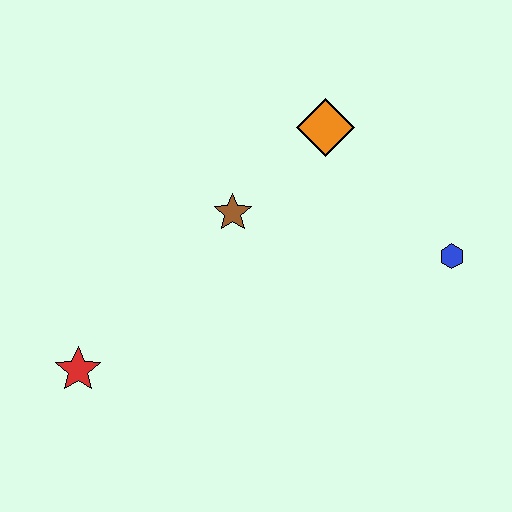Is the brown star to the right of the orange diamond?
No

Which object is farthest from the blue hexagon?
The red star is farthest from the blue hexagon.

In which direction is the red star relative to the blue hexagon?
The red star is to the left of the blue hexagon.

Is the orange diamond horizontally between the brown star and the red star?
No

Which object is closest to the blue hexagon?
The orange diamond is closest to the blue hexagon.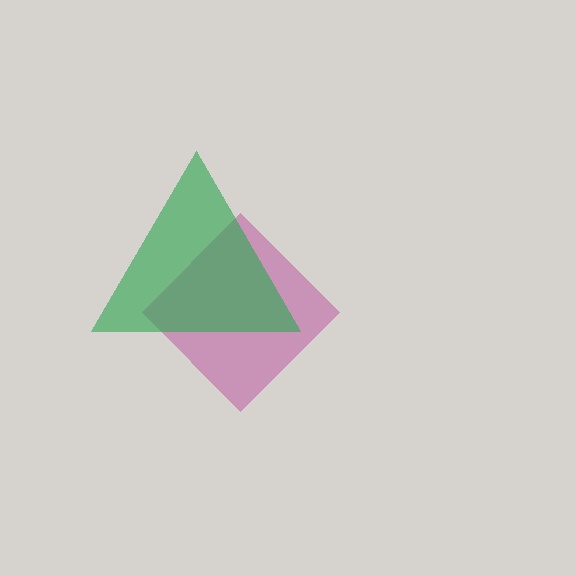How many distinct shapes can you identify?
There are 2 distinct shapes: a magenta diamond, a green triangle.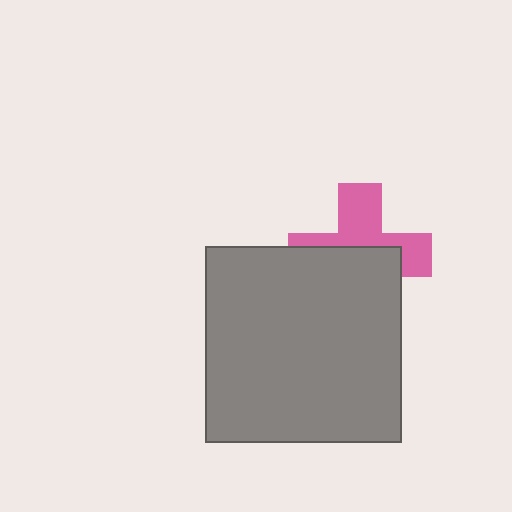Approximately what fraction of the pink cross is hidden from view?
Roughly 54% of the pink cross is hidden behind the gray square.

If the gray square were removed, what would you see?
You would see the complete pink cross.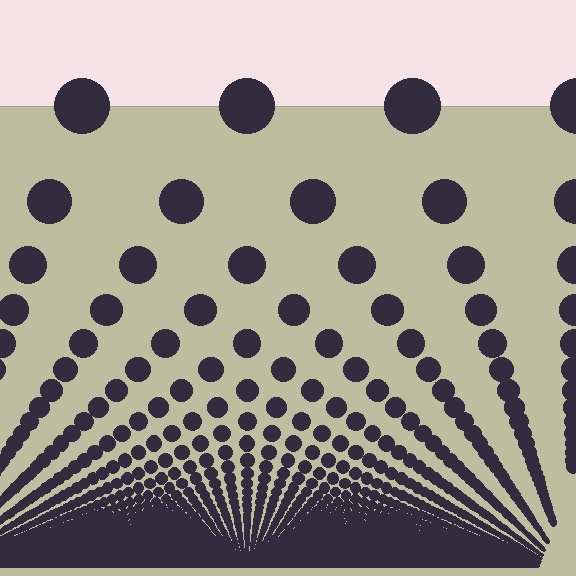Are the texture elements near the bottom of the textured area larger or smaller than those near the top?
Smaller. The gradient is inverted — elements near the bottom are smaller and denser.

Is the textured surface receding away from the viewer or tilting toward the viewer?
The surface appears to tilt toward the viewer. Texture elements get larger and sparser toward the top.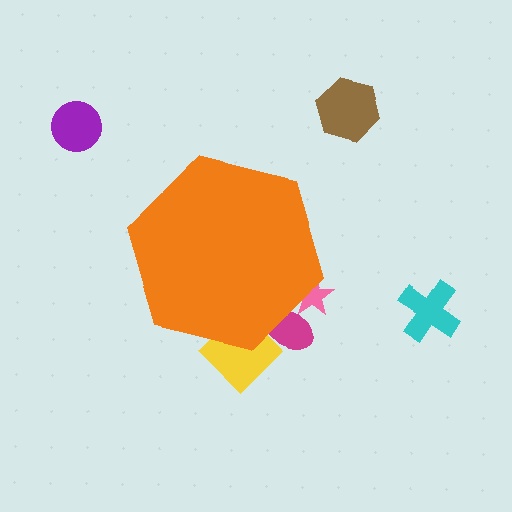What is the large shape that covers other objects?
An orange hexagon.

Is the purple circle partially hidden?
No, the purple circle is fully visible.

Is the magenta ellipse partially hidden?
Yes, the magenta ellipse is partially hidden behind the orange hexagon.